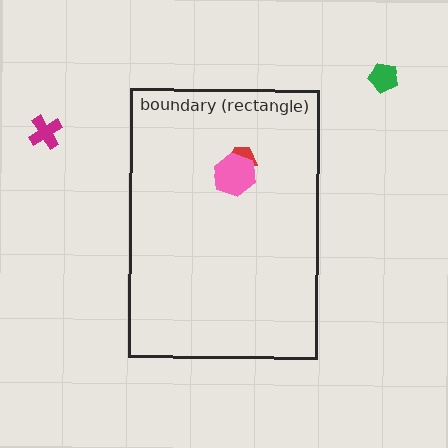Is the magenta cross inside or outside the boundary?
Outside.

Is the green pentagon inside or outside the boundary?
Outside.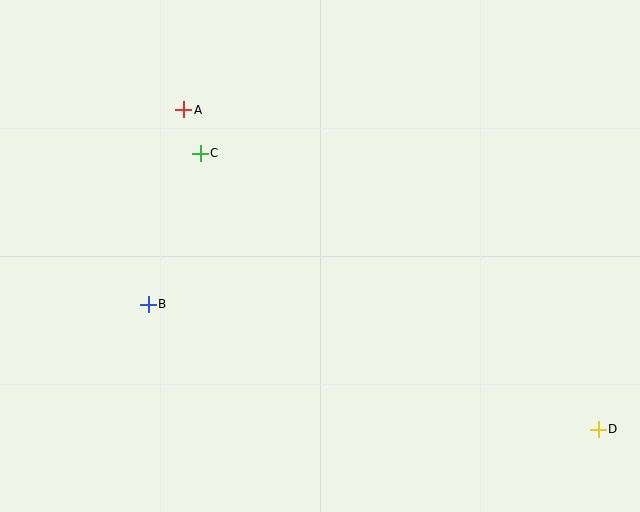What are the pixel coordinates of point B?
Point B is at (148, 304).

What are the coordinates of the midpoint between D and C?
The midpoint between D and C is at (399, 291).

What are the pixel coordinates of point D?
Point D is at (598, 429).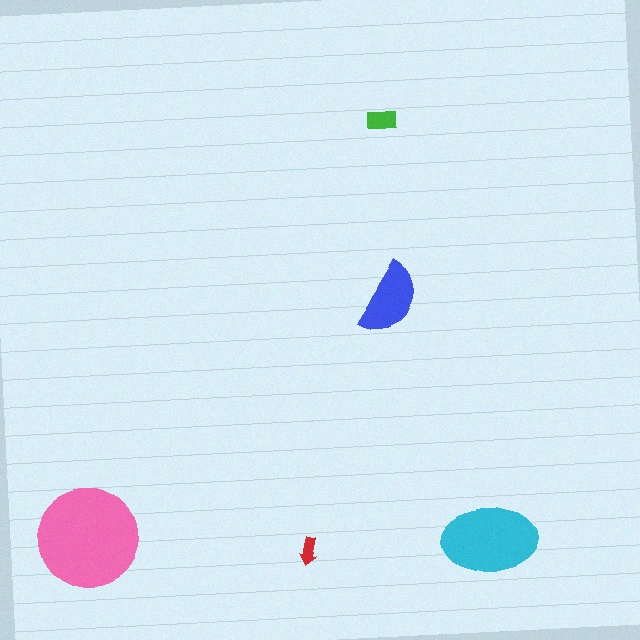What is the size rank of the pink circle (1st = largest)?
1st.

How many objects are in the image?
There are 5 objects in the image.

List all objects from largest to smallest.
The pink circle, the cyan ellipse, the blue semicircle, the green rectangle, the red arrow.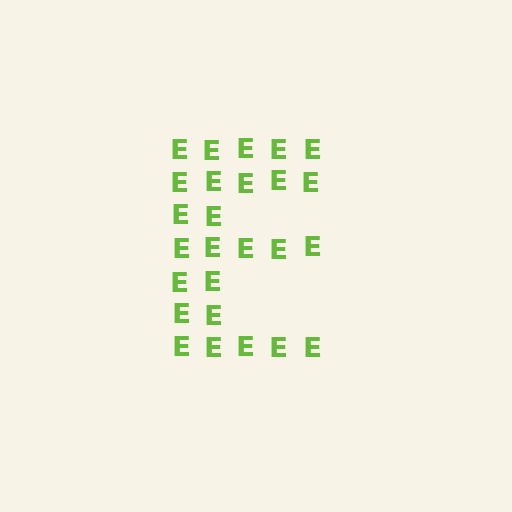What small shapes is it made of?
It is made of small letter E's.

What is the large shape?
The large shape is the letter E.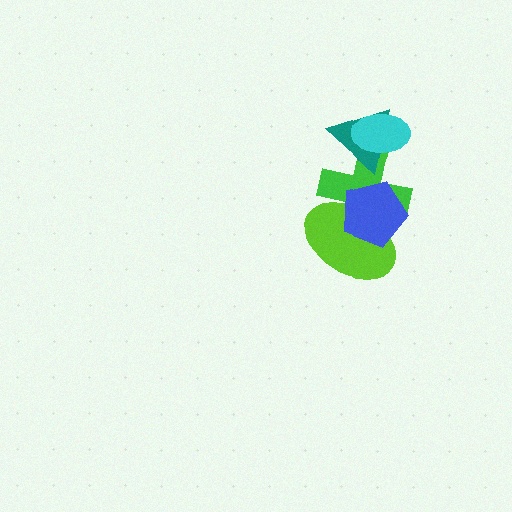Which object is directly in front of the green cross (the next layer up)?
The lime ellipse is directly in front of the green cross.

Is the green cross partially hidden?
Yes, it is partially covered by another shape.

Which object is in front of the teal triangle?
The cyan ellipse is in front of the teal triangle.